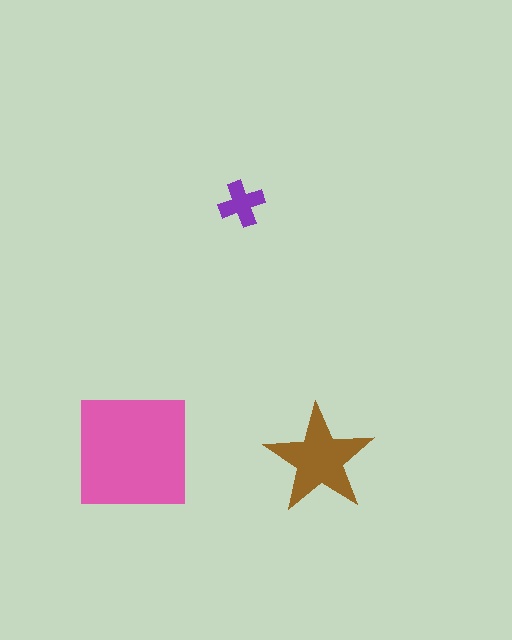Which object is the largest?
The pink square.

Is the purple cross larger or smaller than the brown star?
Smaller.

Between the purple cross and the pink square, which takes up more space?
The pink square.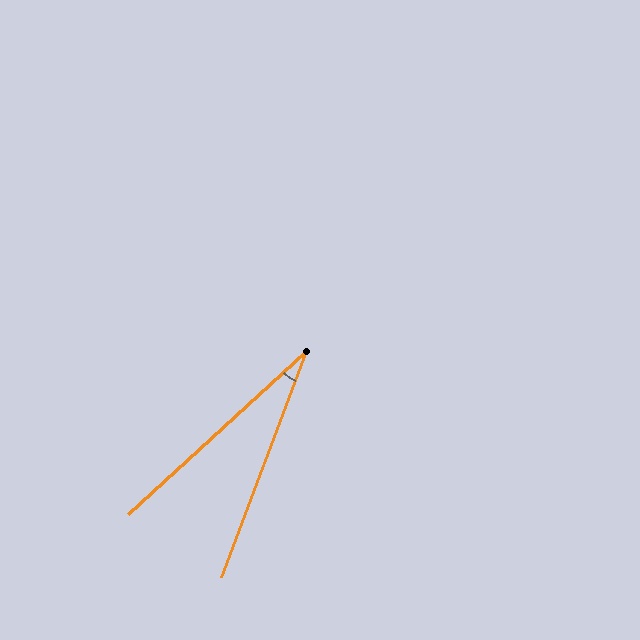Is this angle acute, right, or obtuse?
It is acute.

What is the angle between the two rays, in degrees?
Approximately 27 degrees.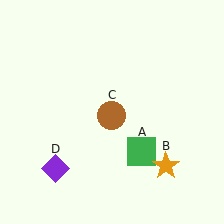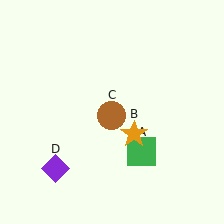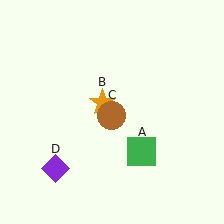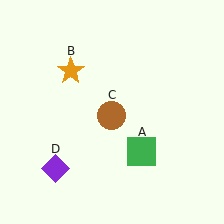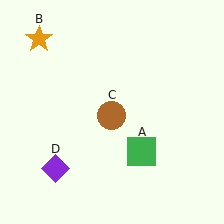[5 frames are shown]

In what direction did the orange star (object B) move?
The orange star (object B) moved up and to the left.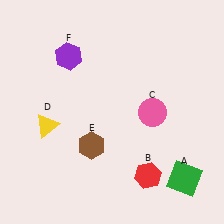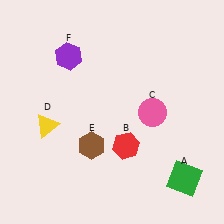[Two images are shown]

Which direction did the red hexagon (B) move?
The red hexagon (B) moved up.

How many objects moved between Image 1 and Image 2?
1 object moved between the two images.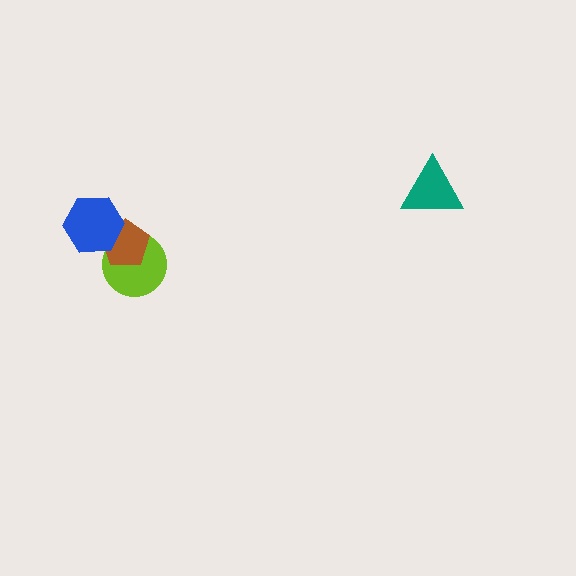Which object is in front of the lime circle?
The brown pentagon is in front of the lime circle.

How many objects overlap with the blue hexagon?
1 object overlaps with the blue hexagon.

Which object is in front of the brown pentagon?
The blue hexagon is in front of the brown pentagon.